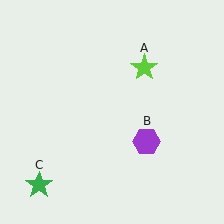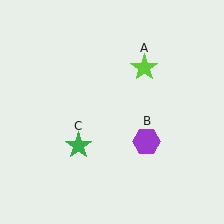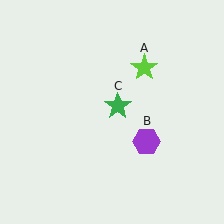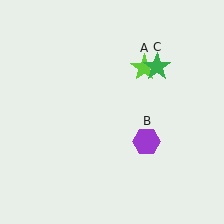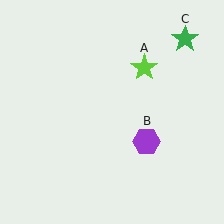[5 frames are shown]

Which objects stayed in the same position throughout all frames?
Lime star (object A) and purple hexagon (object B) remained stationary.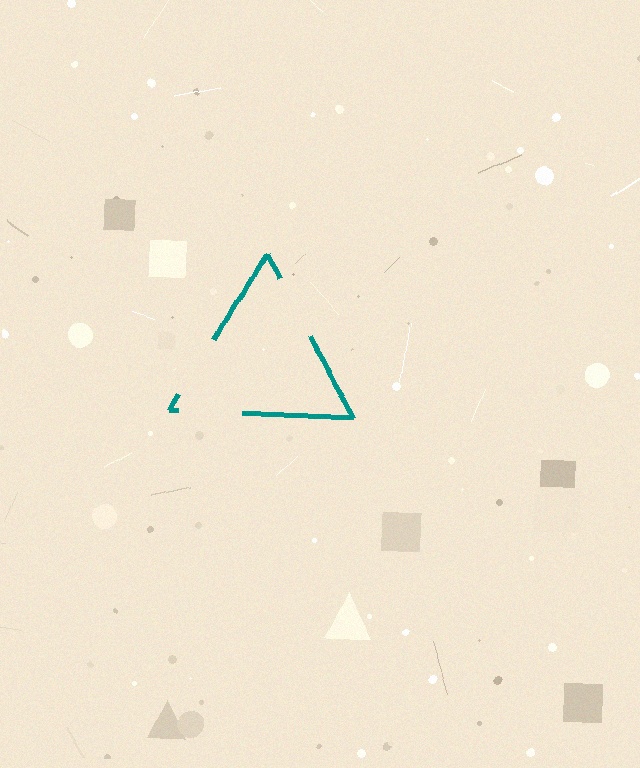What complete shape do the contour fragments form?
The contour fragments form a triangle.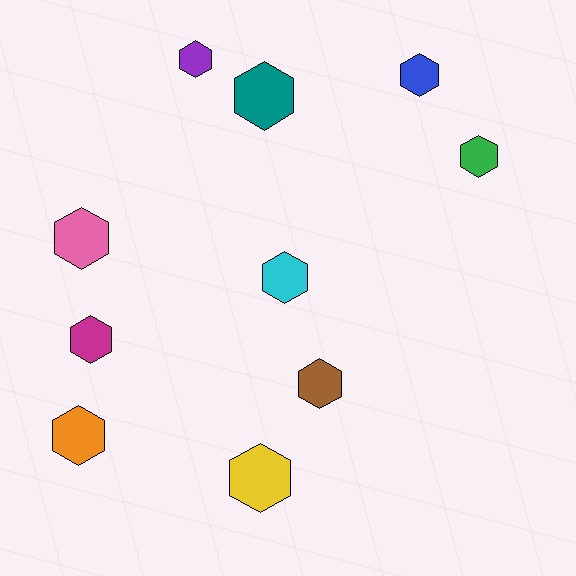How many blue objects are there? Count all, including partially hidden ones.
There is 1 blue object.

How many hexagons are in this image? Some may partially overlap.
There are 10 hexagons.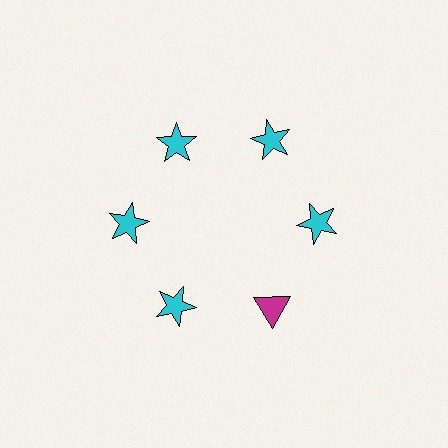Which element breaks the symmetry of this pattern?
The magenta triangle at roughly the 5 o'clock position breaks the symmetry. All other shapes are cyan stars.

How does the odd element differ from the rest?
It differs in both color (magenta instead of cyan) and shape (triangle instead of star).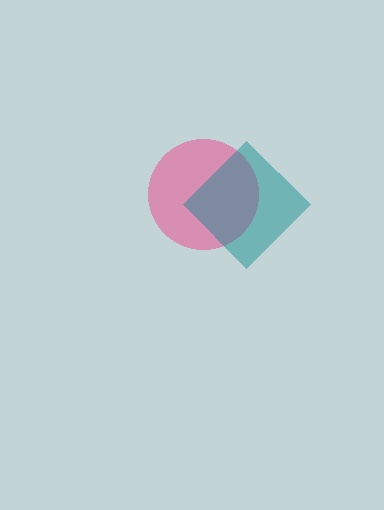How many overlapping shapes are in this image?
There are 2 overlapping shapes in the image.